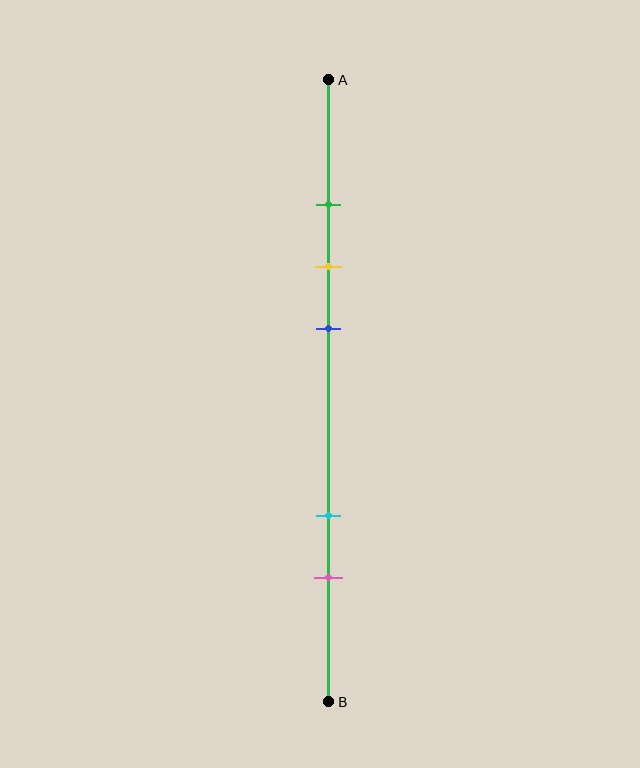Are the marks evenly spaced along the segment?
No, the marks are not evenly spaced.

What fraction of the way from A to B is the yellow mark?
The yellow mark is approximately 30% (0.3) of the way from A to B.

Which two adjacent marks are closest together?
The green and yellow marks are the closest adjacent pair.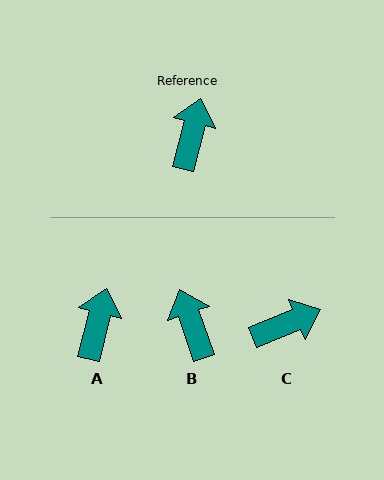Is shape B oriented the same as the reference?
No, it is off by about 33 degrees.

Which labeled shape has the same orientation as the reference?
A.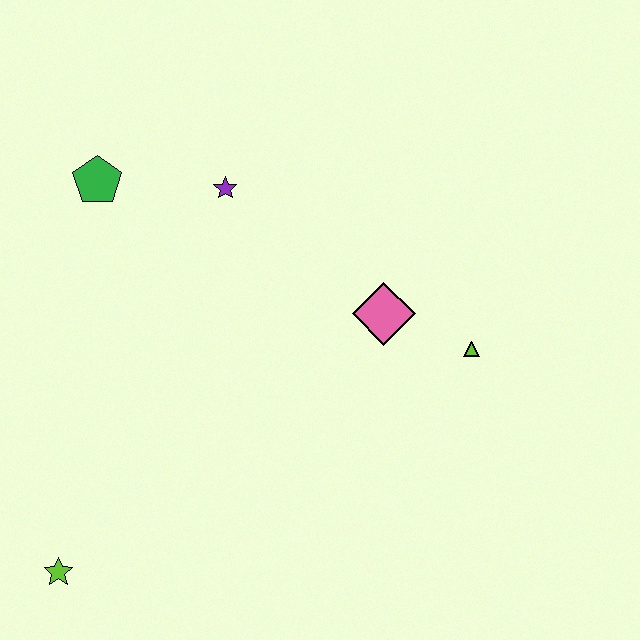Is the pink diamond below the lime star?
No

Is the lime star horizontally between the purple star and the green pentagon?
No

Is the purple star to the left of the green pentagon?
No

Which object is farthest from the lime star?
The lime triangle is farthest from the lime star.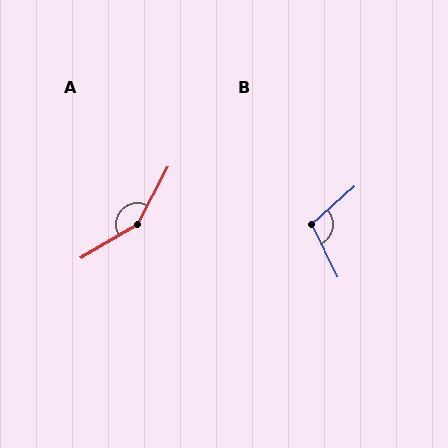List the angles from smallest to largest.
B (106°), A (148°).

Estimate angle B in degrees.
Approximately 106 degrees.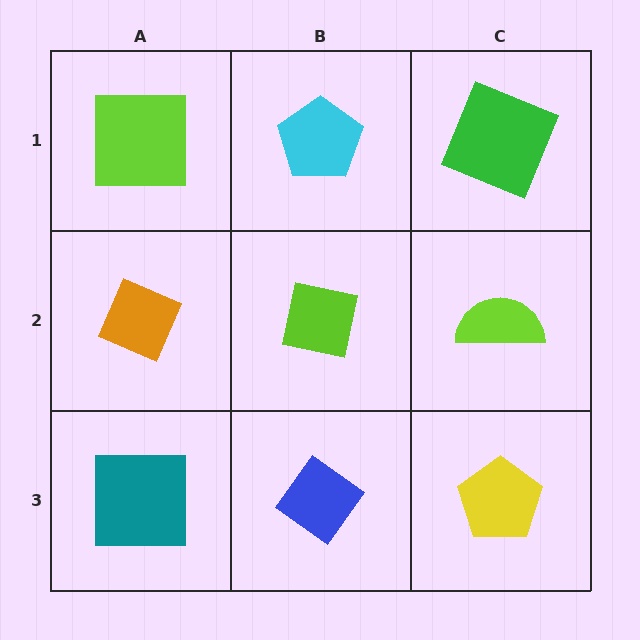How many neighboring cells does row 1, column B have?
3.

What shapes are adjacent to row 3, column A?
An orange diamond (row 2, column A), a blue diamond (row 3, column B).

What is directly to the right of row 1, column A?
A cyan pentagon.